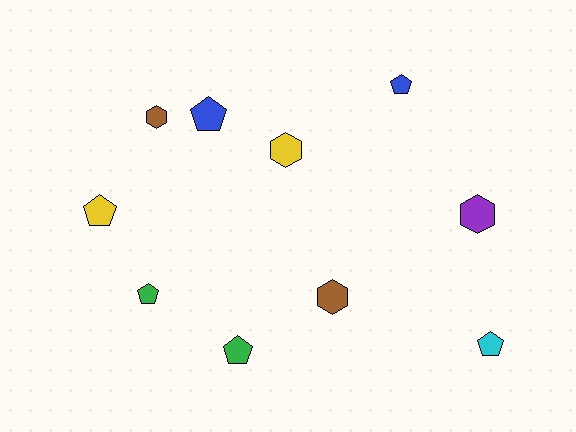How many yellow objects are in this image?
There are 2 yellow objects.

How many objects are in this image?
There are 10 objects.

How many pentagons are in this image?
There are 6 pentagons.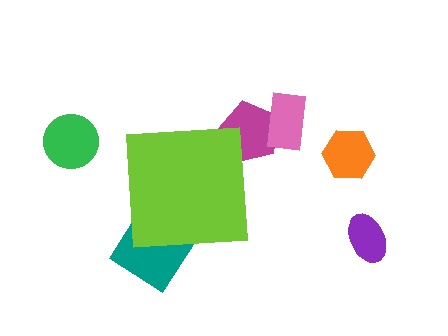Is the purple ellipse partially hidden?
No, the purple ellipse is fully visible.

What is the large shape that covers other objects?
A lime square.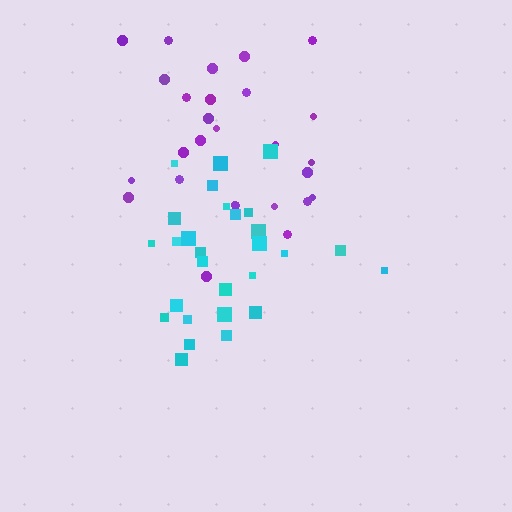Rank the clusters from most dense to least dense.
cyan, purple.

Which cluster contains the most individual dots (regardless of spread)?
Cyan (28).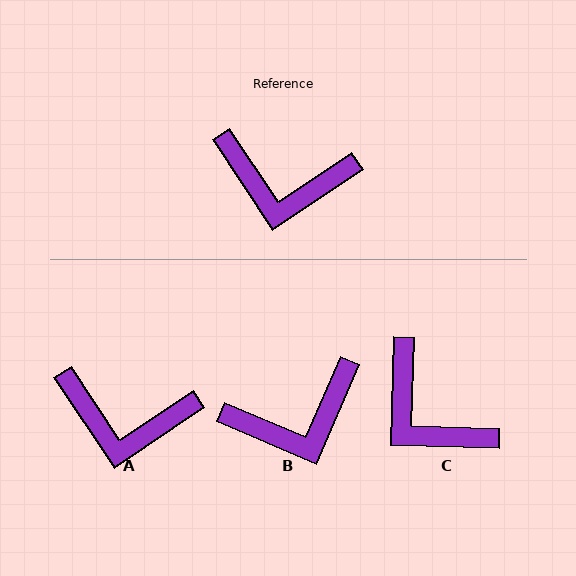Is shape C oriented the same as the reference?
No, it is off by about 35 degrees.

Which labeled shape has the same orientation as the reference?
A.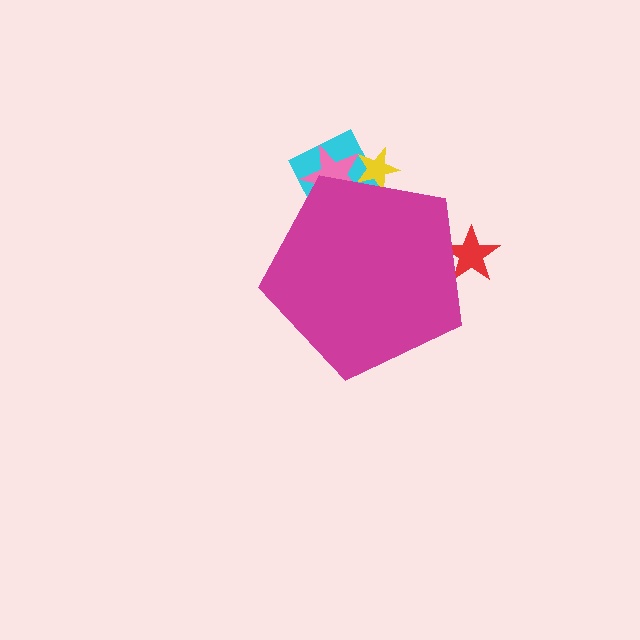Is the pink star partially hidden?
Yes, the pink star is partially hidden behind the magenta pentagon.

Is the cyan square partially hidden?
Yes, the cyan square is partially hidden behind the magenta pentagon.